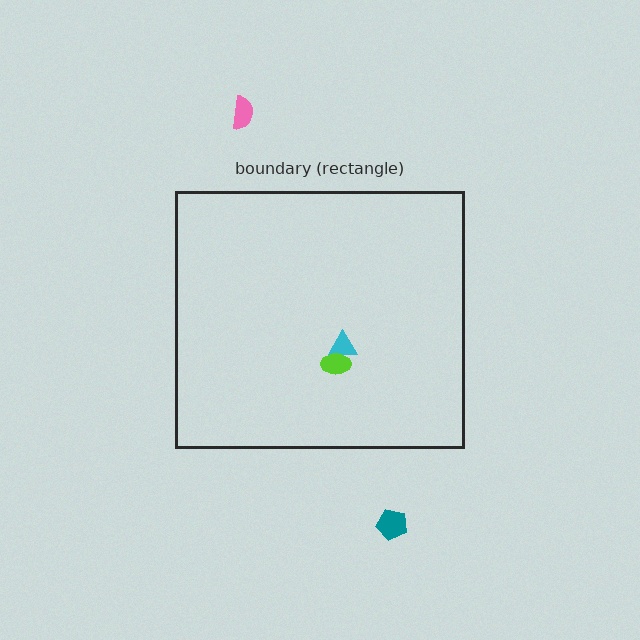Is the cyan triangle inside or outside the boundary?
Inside.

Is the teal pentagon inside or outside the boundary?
Outside.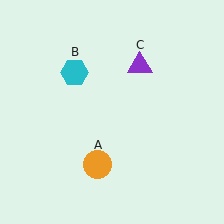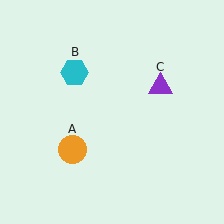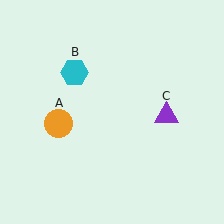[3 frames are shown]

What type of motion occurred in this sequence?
The orange circle (object A), purple triangle (object C) rotated clockwise around the center of the scene.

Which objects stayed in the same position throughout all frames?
Cyan hexagon (object B) remained stationary.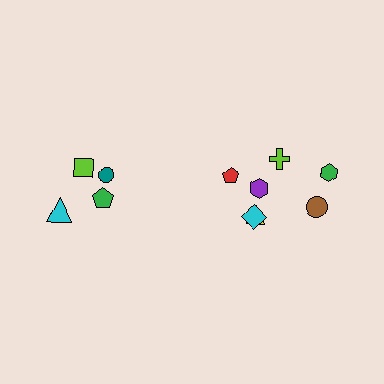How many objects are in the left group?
There are 4 objects.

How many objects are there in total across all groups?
There are 11 objects.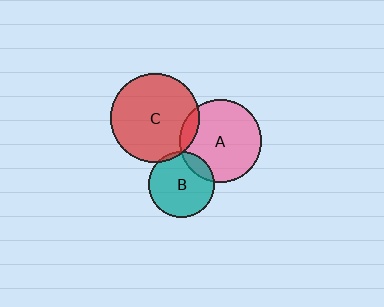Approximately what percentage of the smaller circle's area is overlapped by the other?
Approximately 15%.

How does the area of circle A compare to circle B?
Approximately 1.6 times.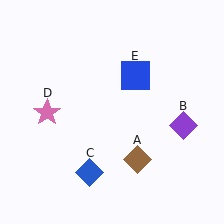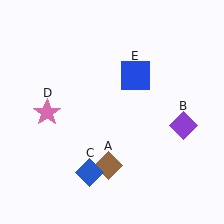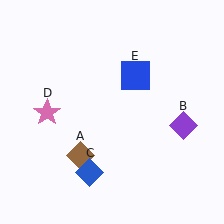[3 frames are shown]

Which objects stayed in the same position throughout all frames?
Purple diamond (object B) and blue diamond (object C) and pink star (object D) and blue square (object E) remained stationary.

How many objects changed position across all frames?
1 object changed position: brown diamond (object A).